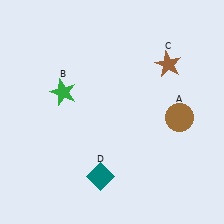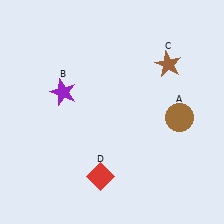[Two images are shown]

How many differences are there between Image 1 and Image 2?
There are 2 differences between the two images.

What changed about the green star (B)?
In Image 1, B is green. In Image 2, it changed to purple.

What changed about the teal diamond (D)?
In Image 1, D is teal. In Image 2, it changed to red.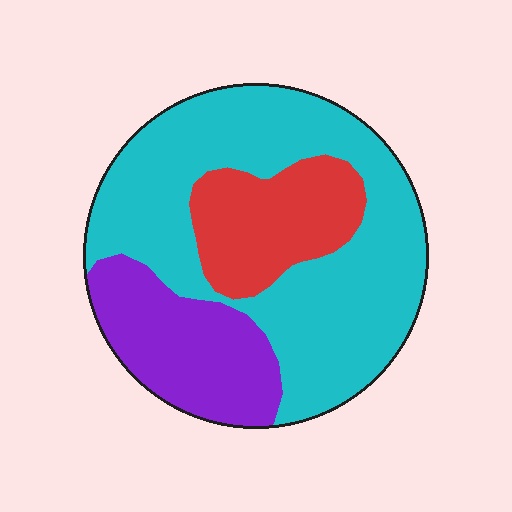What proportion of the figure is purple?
Purple takes up about one fifth (1/5) of the figure.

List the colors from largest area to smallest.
From largest to smallest: cyan, purple, red.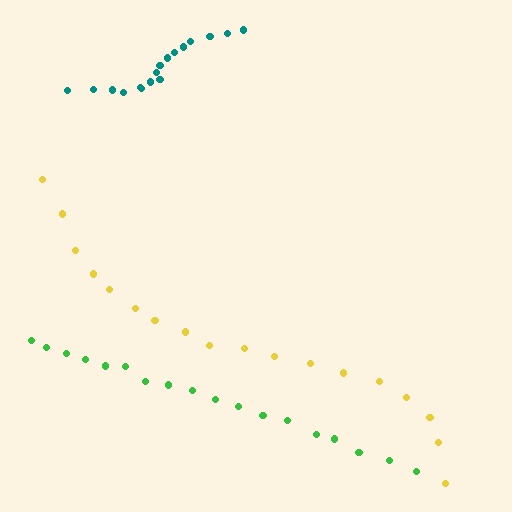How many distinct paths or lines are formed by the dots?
There are 3 distinct paths.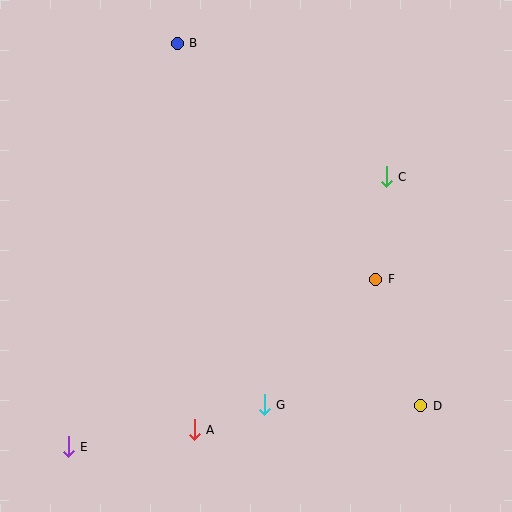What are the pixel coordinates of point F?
Point F is at (376, 279).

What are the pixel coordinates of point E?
Point E is at (68, 447).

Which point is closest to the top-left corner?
Point B is closest to the top-left corner.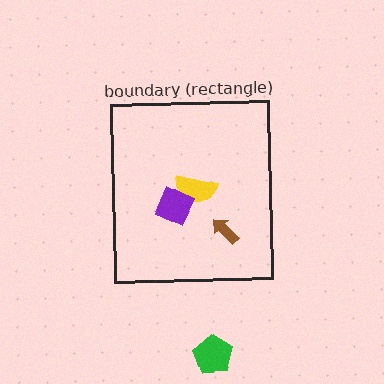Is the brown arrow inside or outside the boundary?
Inside.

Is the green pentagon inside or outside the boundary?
Outside.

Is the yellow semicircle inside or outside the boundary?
Inside.